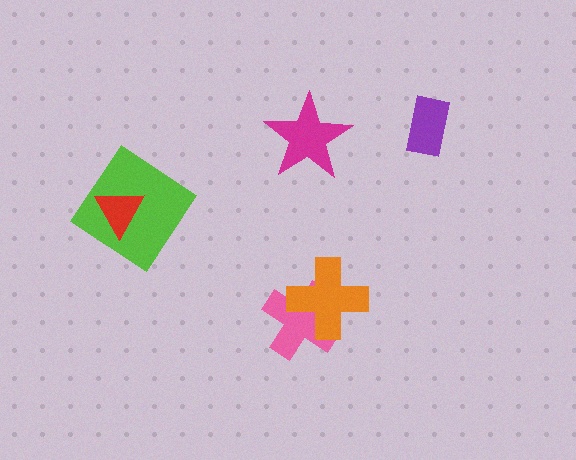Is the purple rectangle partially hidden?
No, no other shape covers it.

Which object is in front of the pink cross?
The orange cross is in front of the pink cross.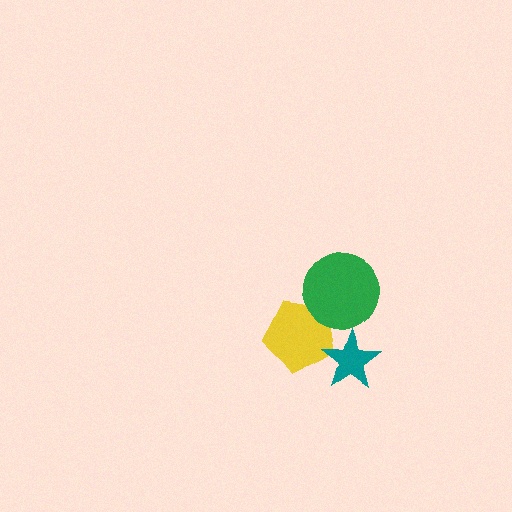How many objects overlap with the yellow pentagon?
2 objects overlap with the yellow pentagon.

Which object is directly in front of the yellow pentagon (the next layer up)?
The green circle is directly in front of the yellow pentagon.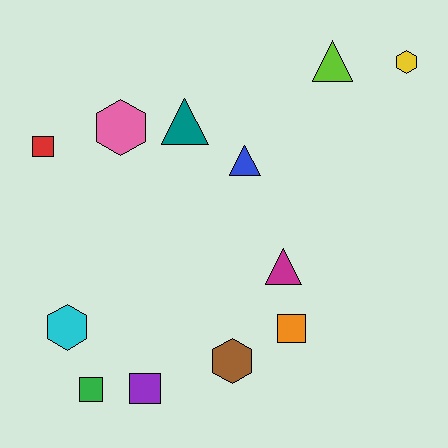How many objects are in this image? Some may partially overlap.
There are 12 objects.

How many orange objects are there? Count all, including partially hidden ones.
There is 1 orange object.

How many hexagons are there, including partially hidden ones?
There are 4 hexagons.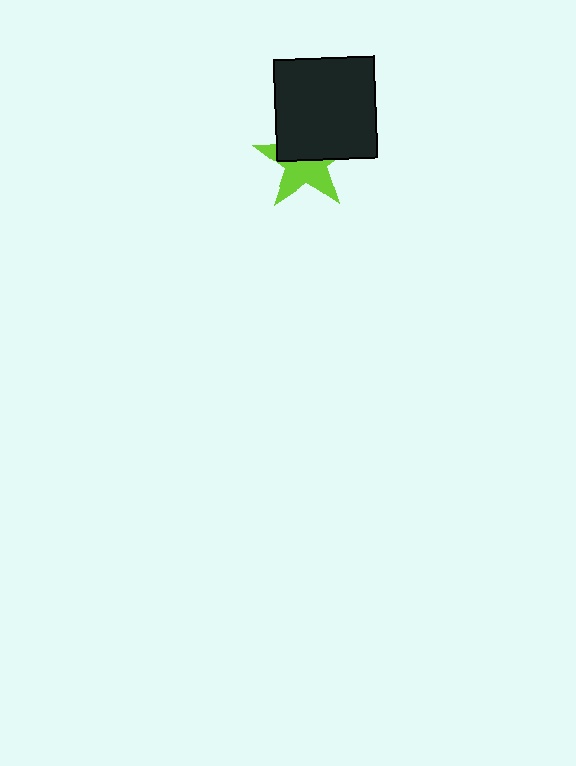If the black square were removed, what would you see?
You would see the complete lime star.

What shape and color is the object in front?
The object in front is a black square.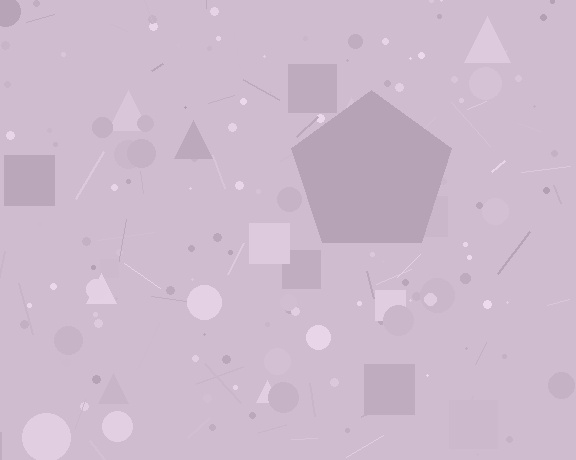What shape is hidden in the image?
A pentagon is hidden in the image.